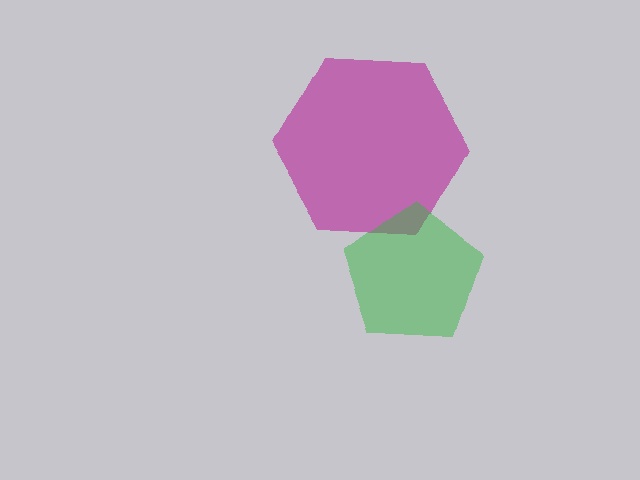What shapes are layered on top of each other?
The layered shapes are: a magenta hexagon, a green pentagon.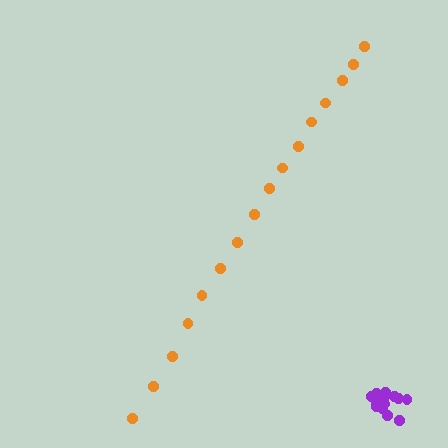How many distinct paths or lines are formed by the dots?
There are 2 distinct paths.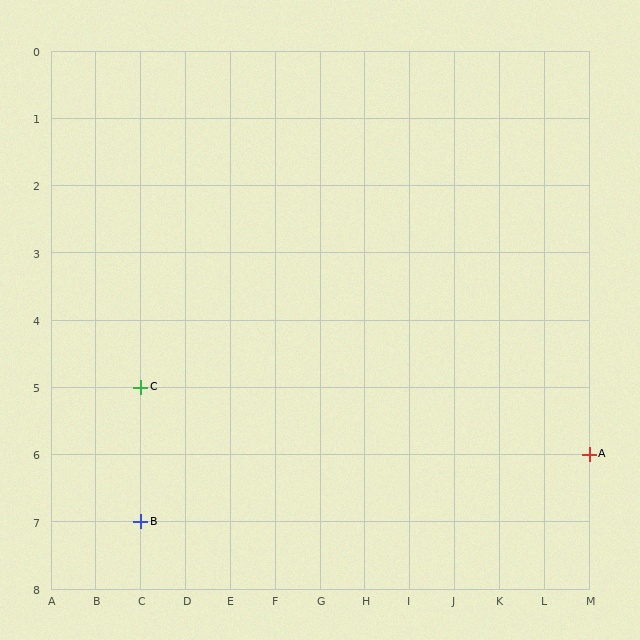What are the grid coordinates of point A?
Point A is at grid coordinates (M, 6).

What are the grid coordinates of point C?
Point C is at grid coordinates (C, 5).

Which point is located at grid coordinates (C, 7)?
Point B is at (C, 7).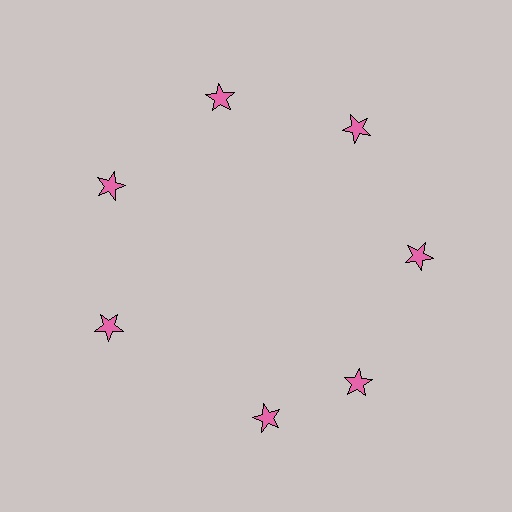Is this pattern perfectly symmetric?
No. The 7 pink stars are arranged in a ring, but one element near the 6 o'clock position is rotated out of alignment along the ring, breaking the 7-fold rotational symmetry.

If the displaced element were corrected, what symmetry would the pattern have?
It would have 7-fold rotational symmetry — the pattern would map onto itself every 51 degrees.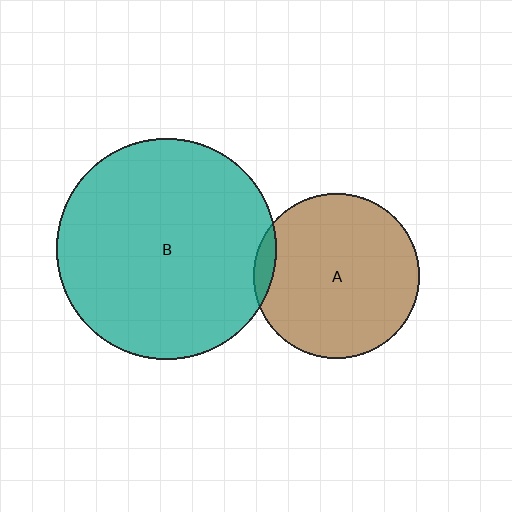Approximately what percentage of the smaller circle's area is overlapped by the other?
Approximately 5%.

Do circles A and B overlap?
Yes.